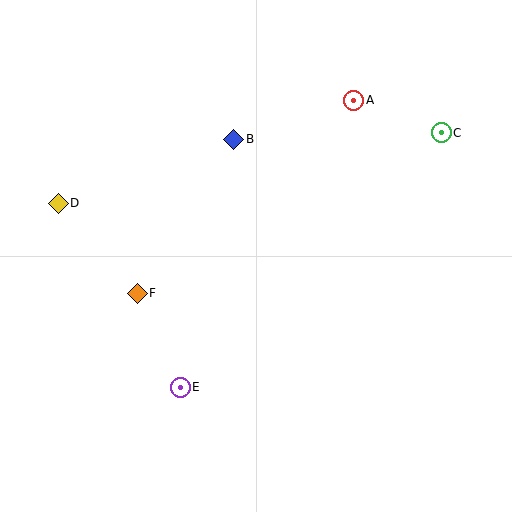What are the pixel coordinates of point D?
Point D is at (58, 203).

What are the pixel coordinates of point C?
Point C is at (441, 133).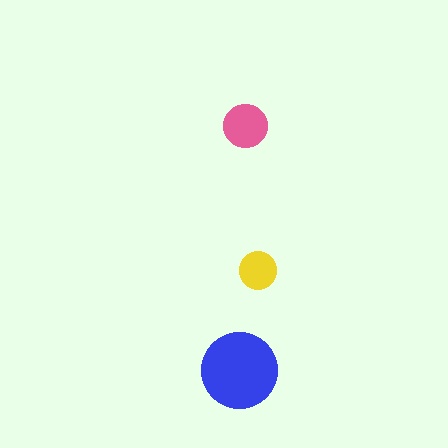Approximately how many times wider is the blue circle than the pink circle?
About 1.5 times wider.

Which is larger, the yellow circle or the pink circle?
The pink one.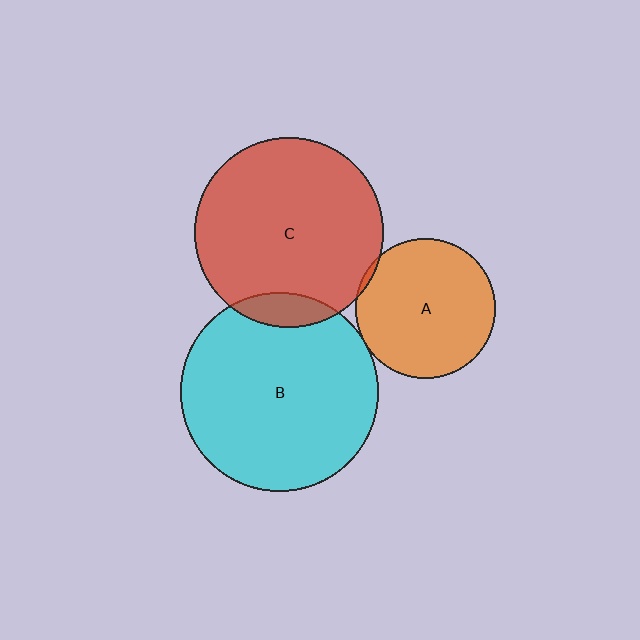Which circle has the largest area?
Circle B (cyan).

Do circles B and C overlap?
Yes.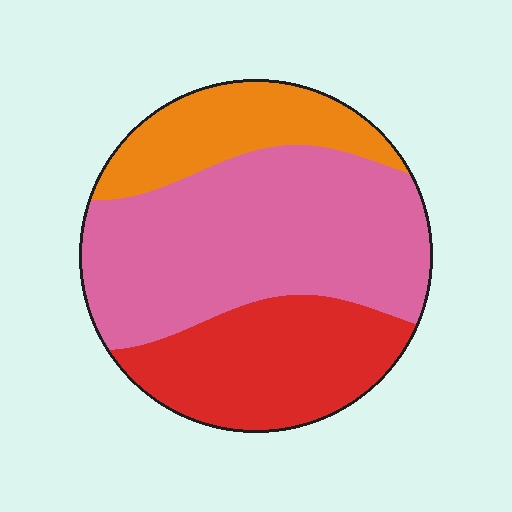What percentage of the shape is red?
Red takes up between a sixth and a third of the shape.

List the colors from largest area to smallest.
From largest to smallest: pink, red, orange.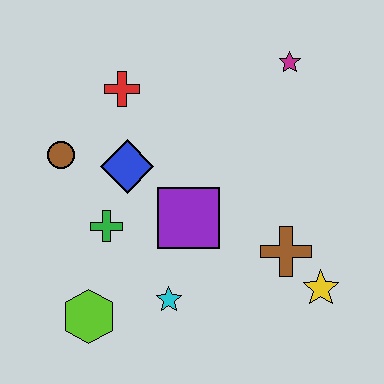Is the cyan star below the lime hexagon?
No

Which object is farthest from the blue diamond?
The yellow star is farthest from the blue diamond.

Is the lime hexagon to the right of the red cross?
No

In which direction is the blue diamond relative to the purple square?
The blue diamond is to the left of the purple square.